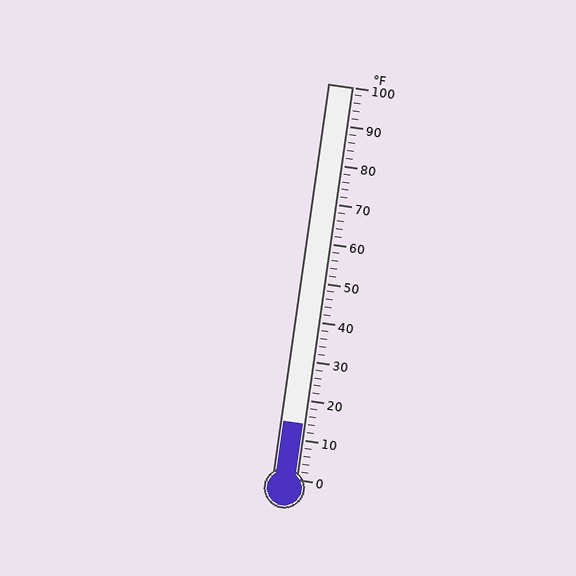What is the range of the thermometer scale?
The thermometer scale ranges from 0°F to 100°F.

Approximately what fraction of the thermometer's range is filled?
The thermometer is filled to approximately 15% of its range.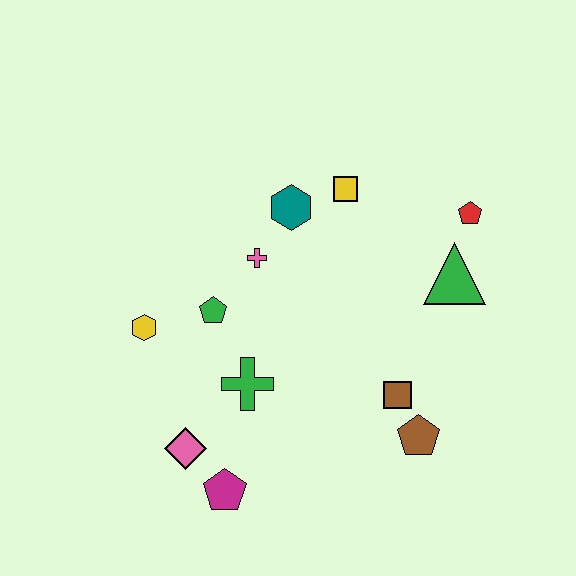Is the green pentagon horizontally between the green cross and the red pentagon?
No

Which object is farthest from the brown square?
The yellow hexagon is farthest from the brown square.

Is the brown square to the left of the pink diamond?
No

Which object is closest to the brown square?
The brown pentagon is closest to the brown square.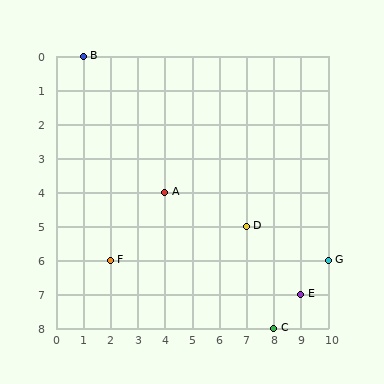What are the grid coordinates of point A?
Point A is at grid coordinates (4, 4).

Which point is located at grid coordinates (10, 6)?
Point G is at (10, 6).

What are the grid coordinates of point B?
Point B is at grid coordinates (1, 0).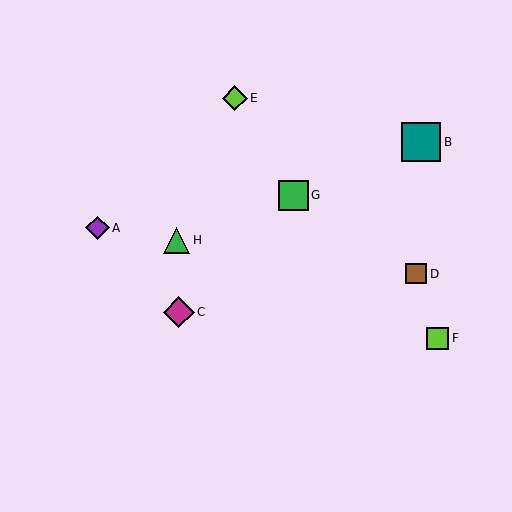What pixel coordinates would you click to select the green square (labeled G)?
Click at (294, 195) to select the green square G.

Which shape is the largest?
The teal square (labeled B) is the largest.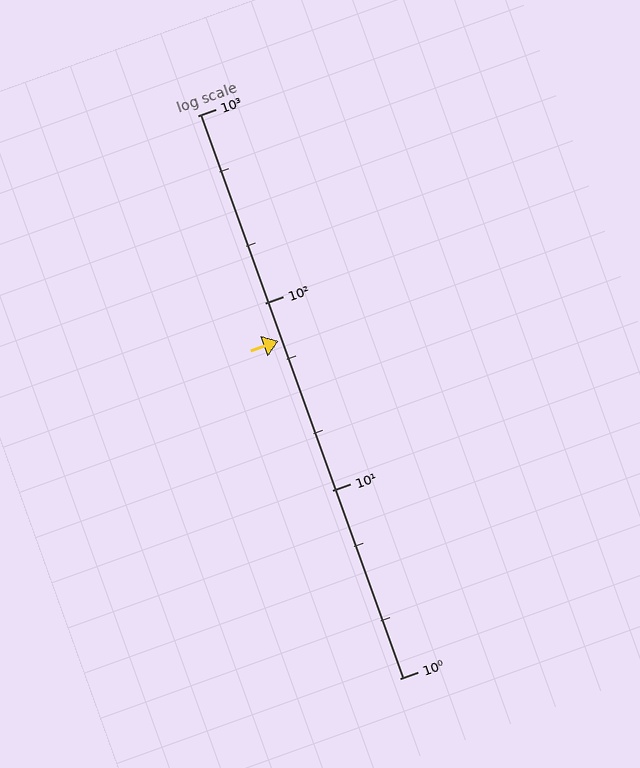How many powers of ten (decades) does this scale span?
The scale spans 3 decades, from 1 to 1000.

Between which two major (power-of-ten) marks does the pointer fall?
The pointer is between 10 and 100.